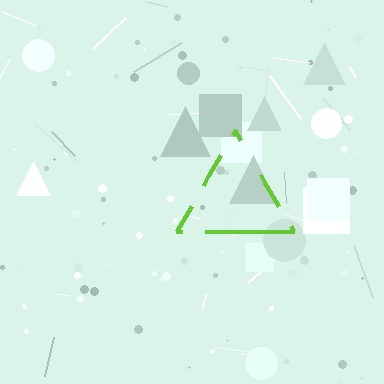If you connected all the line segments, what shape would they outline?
They would outline a triangle.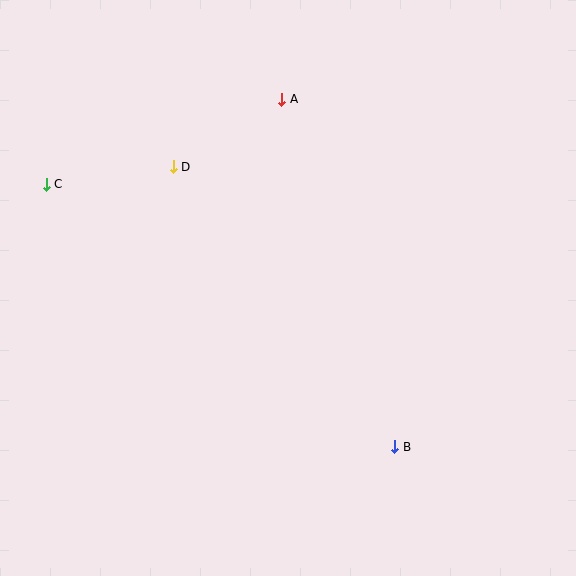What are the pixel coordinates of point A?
Point A is at (282, 99).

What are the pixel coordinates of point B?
Point B is at (395, 447).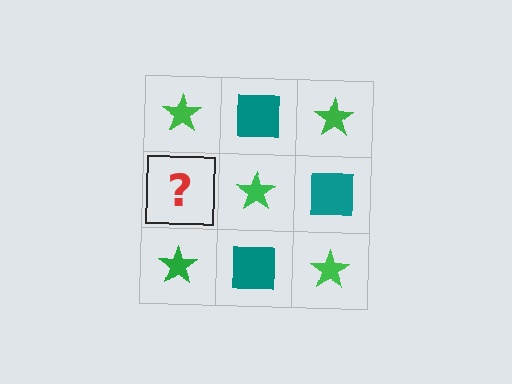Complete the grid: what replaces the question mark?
The question mark should be replaced with a teal square.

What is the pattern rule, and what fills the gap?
The rule is that it alternates green star and teal square in a checkerboard pattern. The gap should be filled with a teal square.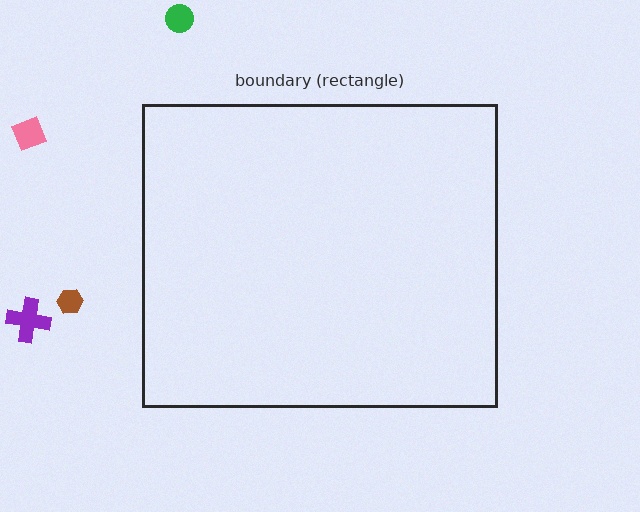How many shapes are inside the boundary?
0 inside, 4 outside.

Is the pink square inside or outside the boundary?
Outside.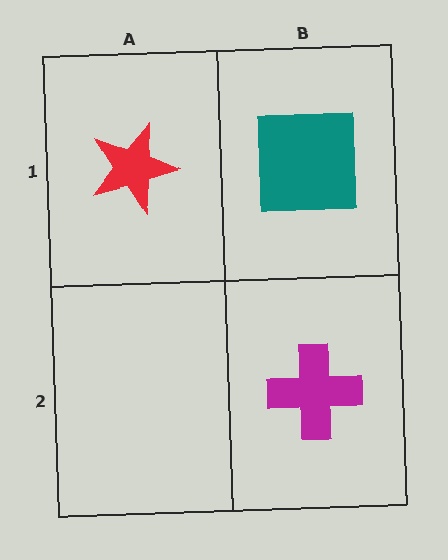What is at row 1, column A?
A red star.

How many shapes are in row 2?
1 shape.